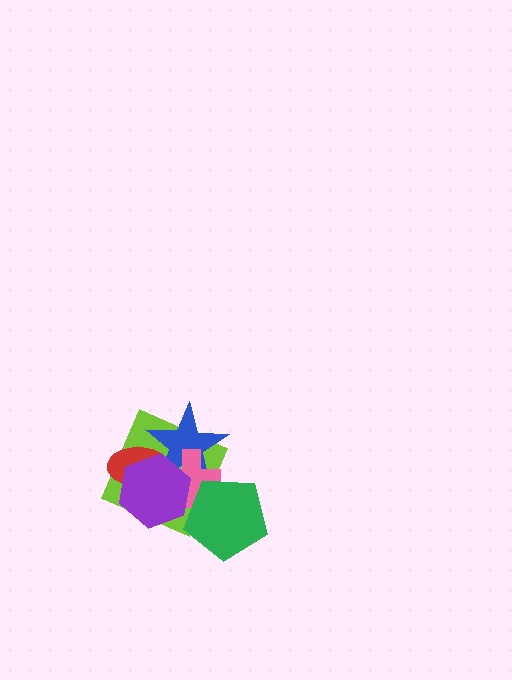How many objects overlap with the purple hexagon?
4 objects overlap with the purple hexagon.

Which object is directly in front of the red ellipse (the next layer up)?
The blue star is directly in front of the red ellipse.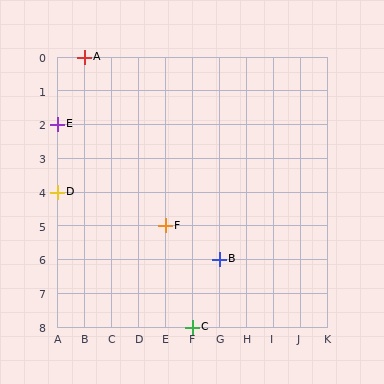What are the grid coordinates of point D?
Point D is at grid coordinates (A, 4).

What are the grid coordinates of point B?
Point B is at grid coordinates (G, 6).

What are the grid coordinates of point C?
Point C is at grid coordinates (F, 8).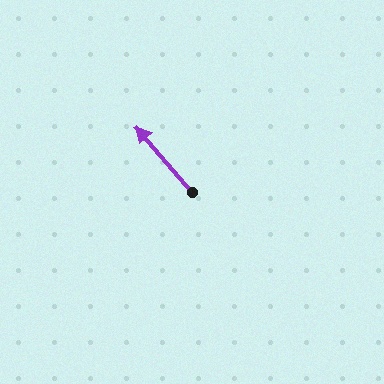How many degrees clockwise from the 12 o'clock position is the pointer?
Approximately 319 degrees.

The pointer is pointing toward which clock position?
Roughly 11 o'clock.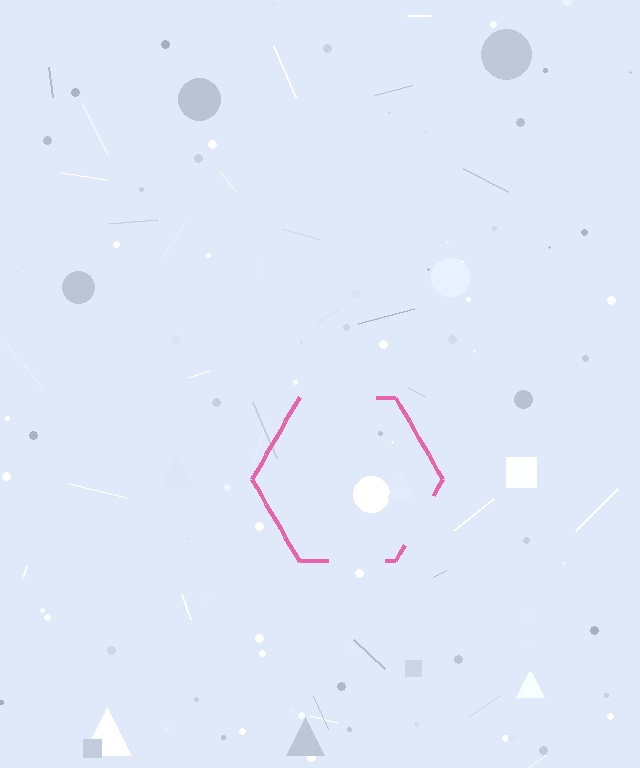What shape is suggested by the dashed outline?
The dashed outline suggests a hexagon.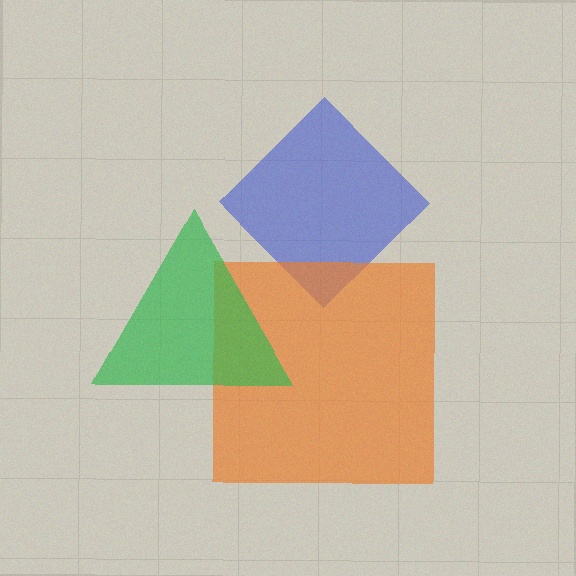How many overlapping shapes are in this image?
There are 3 overlapping shapes in the image.